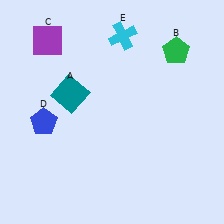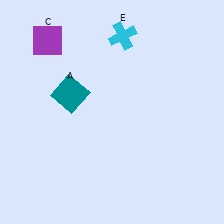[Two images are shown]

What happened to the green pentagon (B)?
The green pentagon (B) was removed in Image 2. It was in the top-right area of Image 1.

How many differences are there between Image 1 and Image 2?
There are 2 differences between the two images.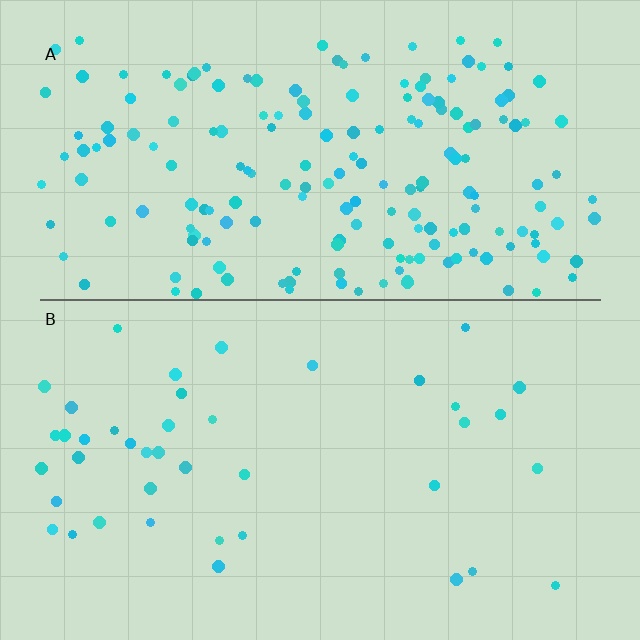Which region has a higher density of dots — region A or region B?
A (the top).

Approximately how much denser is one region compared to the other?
Approximately 4.6× — region A over region B.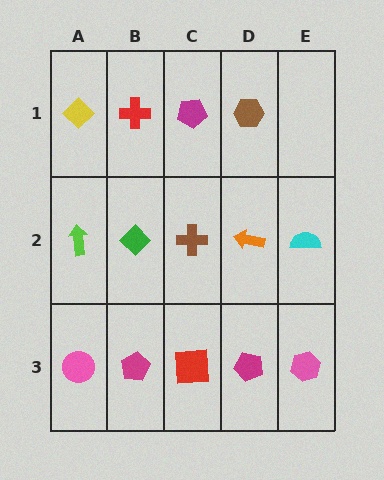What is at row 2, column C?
A brown cross.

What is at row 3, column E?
A pink hexagon.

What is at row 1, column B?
A red cross.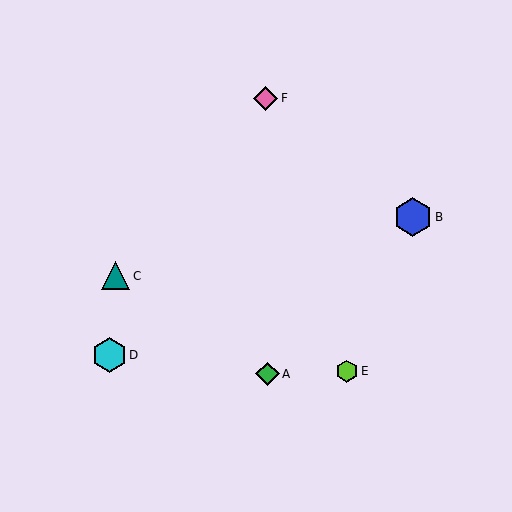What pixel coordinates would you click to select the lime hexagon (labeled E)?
Click at (347, 371) to select the lime hexagon E.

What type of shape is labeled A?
Shape A is a green diamond.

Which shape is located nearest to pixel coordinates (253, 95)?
The pink diamond (labeled F) at (266, 98) is nearest to that location.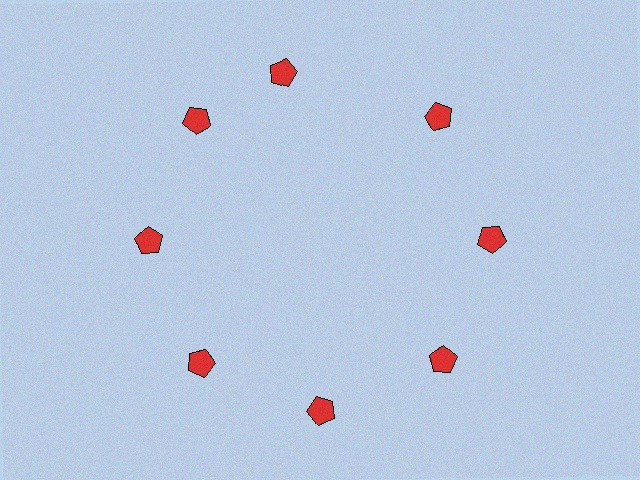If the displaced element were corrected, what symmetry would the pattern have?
It would have 8-fold rotational symmetry — the pattern would map onto itself every 45 degrees.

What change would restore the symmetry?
The symmetry would be restored by rotating it back into even spacing with its neighbors so that all 8 pentagons sit at equal angles and equal distance from the center.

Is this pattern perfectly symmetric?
No. The 8 red pentagons are arranged in a ring, but one element near the 12 o'clock position is rotated out of alignment along the ring, breaking the 8-fold rotational symmetry.